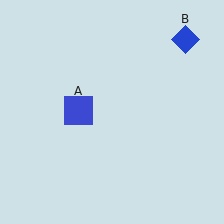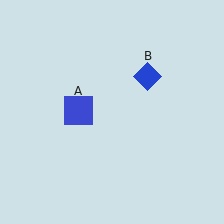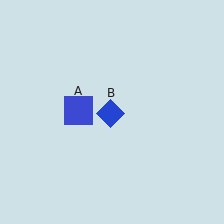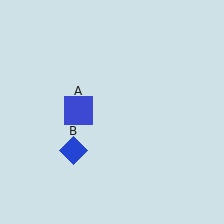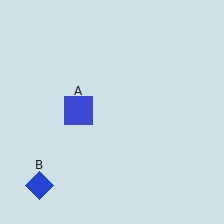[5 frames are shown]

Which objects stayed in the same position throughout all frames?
Blue square (object A) remained stationary.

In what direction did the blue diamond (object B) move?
The blue diamond (object B) moved down and to the left.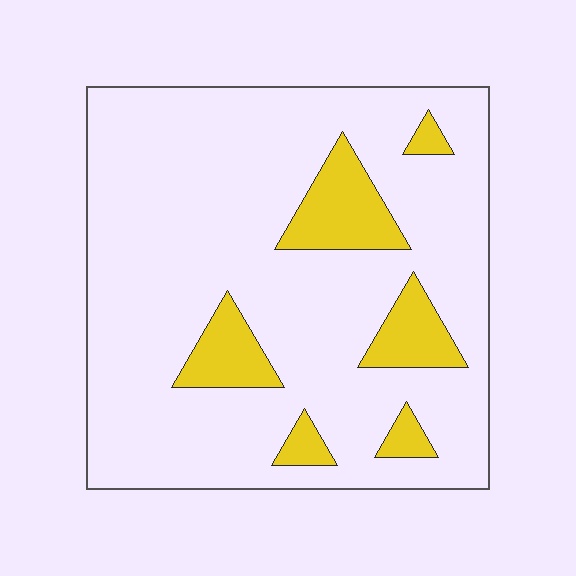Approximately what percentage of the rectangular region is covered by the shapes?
Approximately 15%.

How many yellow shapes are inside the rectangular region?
6.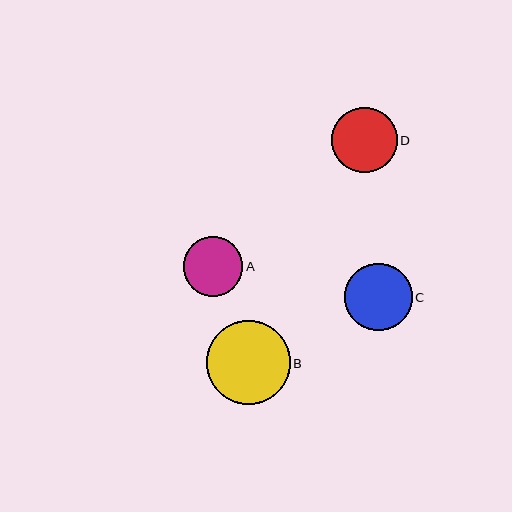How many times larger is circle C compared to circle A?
Circle C is approximately 1.1 times the size of circle A.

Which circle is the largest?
Circle B is the largest with a size of approximately 84 pixels.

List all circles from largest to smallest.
From largest to smallest: B, C, D, A.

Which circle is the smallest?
Circle A is the smallest with a size of approximately 60 pixels.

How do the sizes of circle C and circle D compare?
Circle C and circle D are approximately the same size.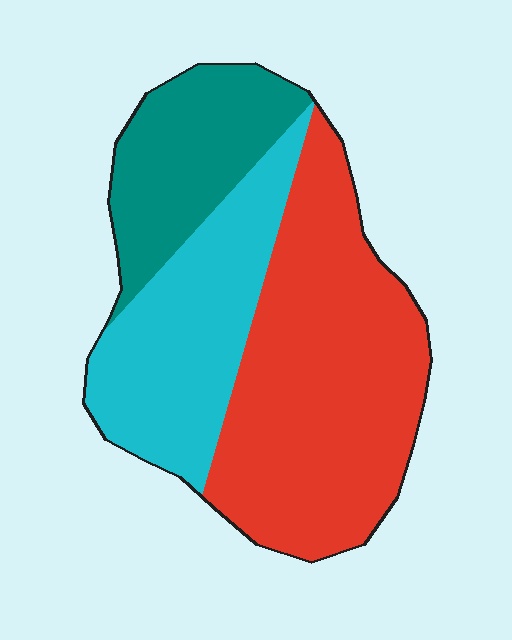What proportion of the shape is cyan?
Cyan takes up between a sixth and a third of the shape.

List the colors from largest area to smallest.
From largest to smallest: red, cyan, teal.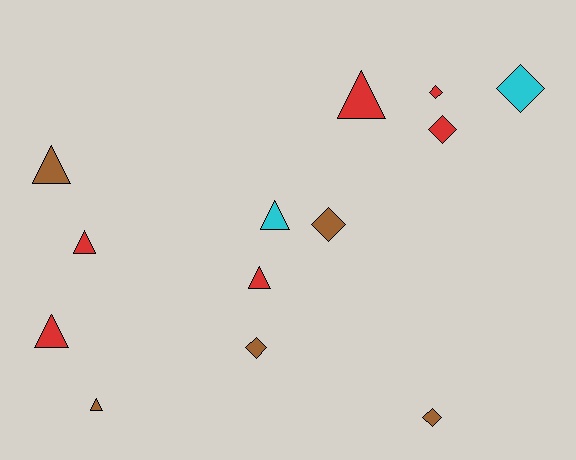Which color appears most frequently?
Red, with 6 objects.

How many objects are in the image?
There are 13 objects.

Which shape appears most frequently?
Triangle, with 7 objects.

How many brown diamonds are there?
There are 3 brown diamonds.